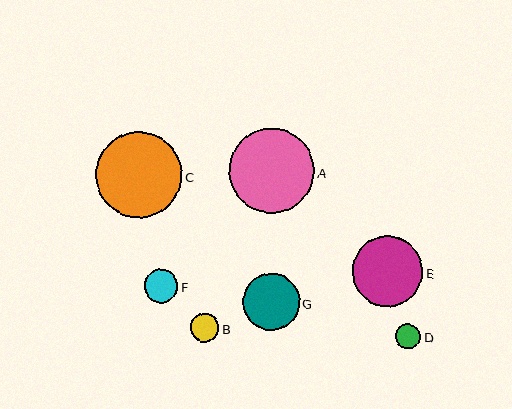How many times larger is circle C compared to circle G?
Circle C is approximately 1.5 times the size of circle G.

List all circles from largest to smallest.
From largest to smallest: C, A, E, G, F, B, D.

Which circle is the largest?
Circle C is the largest with a size of approximately 86 pixels.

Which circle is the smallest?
Circle D is the smallest with a size of approximately 25 pixels.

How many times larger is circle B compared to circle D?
Circle B is approximately 1.1 times the size of circle D.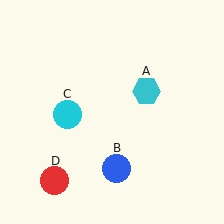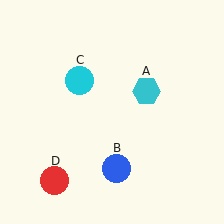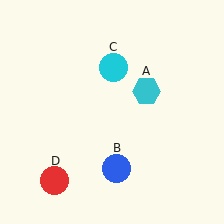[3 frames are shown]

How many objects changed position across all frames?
1 object changed position: cyan circle (object C).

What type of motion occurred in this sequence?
The cyan circle (object C) rotated clockwise around the center of the scene.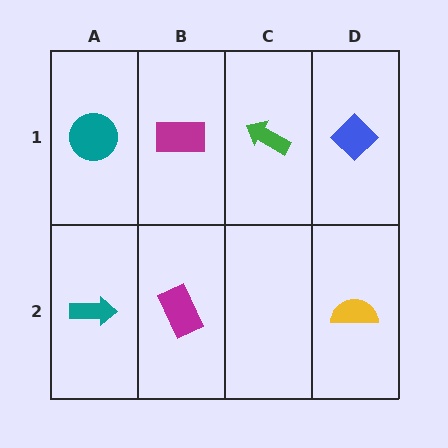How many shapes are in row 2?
3 shapes.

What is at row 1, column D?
A blue diamond.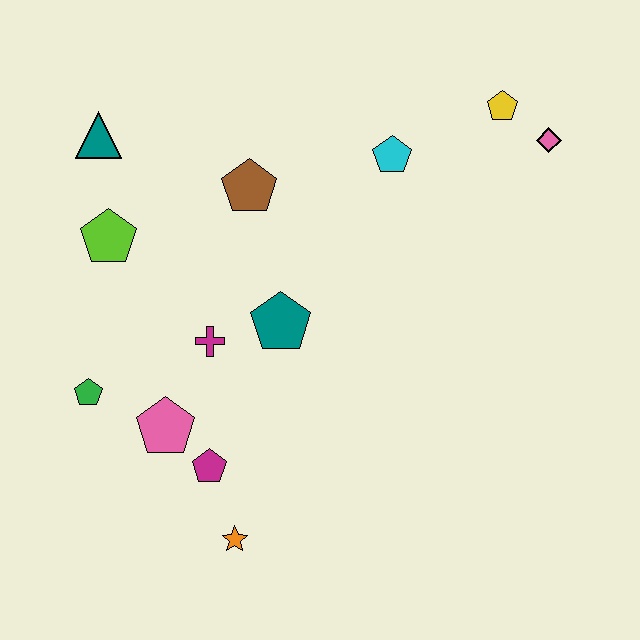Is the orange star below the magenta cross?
Yes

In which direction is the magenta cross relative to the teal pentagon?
The magenta cross is to the left of the teal pentagon.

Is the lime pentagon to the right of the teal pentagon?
No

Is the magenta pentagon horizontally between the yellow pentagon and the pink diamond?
No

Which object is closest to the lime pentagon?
The teal triangle is closest to the lime pentagon.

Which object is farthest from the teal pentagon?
The pink diamond is farthest from the teal pentagon.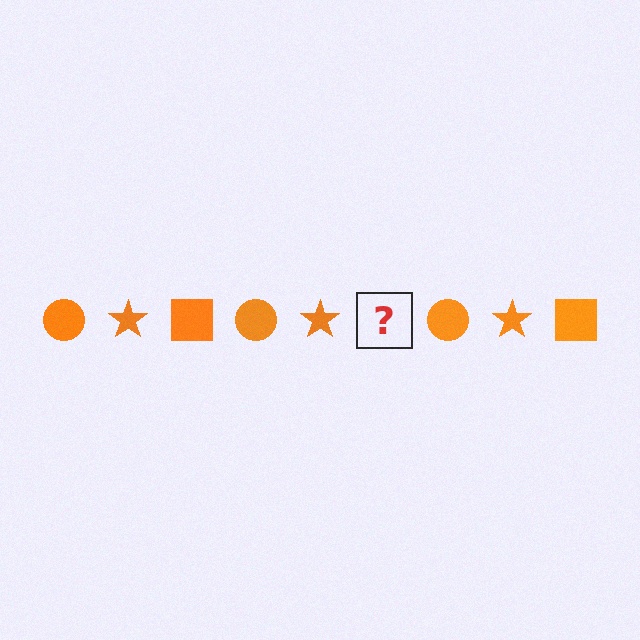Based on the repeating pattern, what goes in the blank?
The blank should be an orange square.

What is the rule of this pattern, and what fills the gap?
The rule is that the pattern cycles through circle, star, square shapes in orange. The gap should be filled with an orange square.